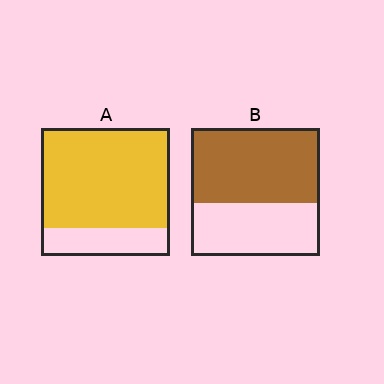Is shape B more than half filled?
Yes.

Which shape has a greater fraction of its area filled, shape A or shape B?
Shape A.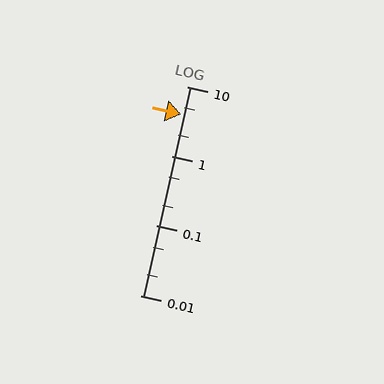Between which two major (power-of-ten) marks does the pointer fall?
The pointer is between 1 and 10.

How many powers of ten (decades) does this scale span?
The scale spans 3 decades, from 0.01 to 10.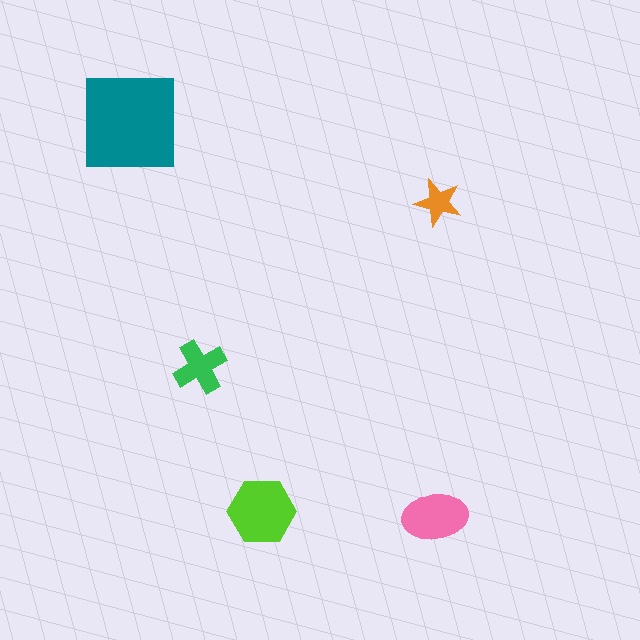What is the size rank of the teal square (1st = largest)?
1st.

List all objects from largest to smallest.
The teal square, the lime hexagon, the pink ellipse, the green cross, the orange star.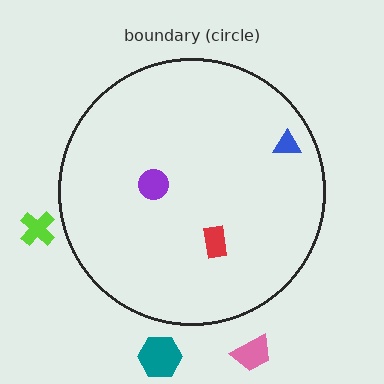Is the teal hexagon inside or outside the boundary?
Outside.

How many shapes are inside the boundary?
3 inside, 3 outside.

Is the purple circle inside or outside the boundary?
Inside.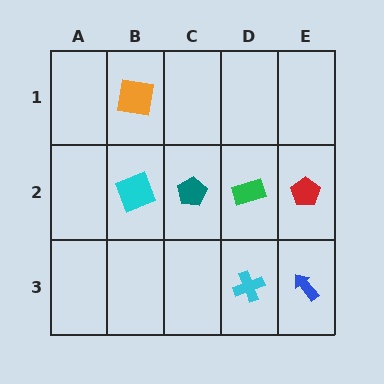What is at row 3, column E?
A blue arrow.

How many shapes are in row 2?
4 shapes.